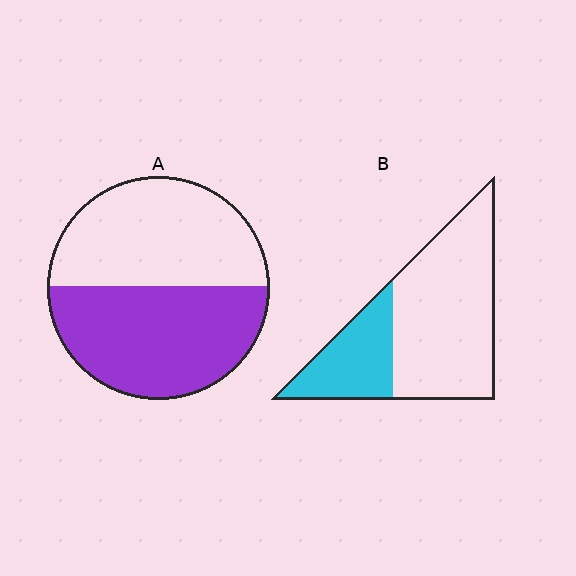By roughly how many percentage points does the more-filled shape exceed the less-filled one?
By roughly 20 percentage points (A over B).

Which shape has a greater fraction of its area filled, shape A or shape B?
Shape A.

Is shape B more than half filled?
No.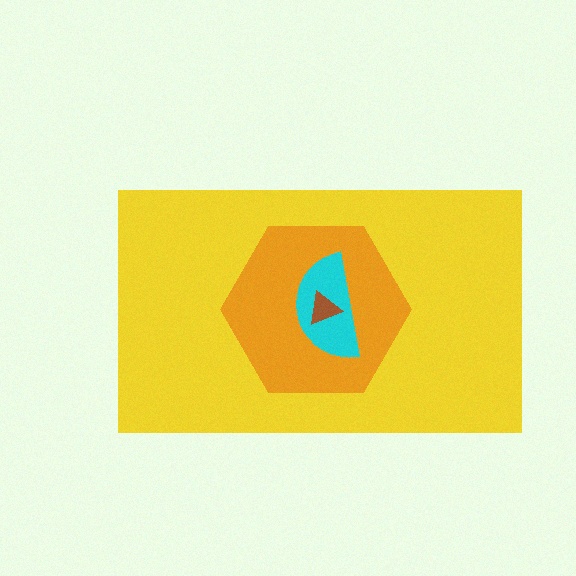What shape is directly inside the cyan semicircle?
The brown triangle.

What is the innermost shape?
The brown triangle.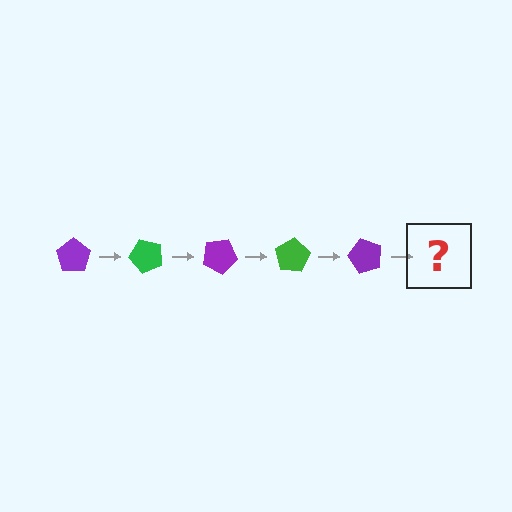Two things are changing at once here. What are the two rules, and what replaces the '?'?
The two rules are that it rotates 50 degrees each step and the color cycles through purple and green. The '?' should be a green pentagon, rotated 250 degrees from the start.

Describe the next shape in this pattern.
It should be a green pentagon, rotated 250 degrees from the start.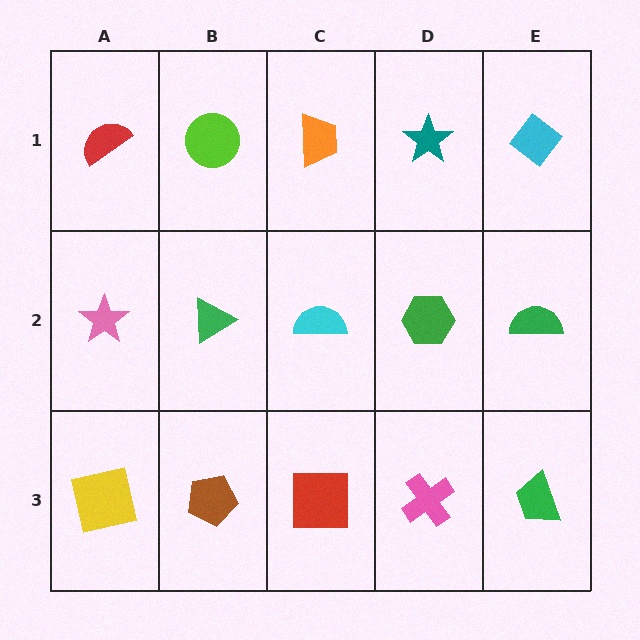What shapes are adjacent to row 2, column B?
A lime circle (row 1, column B), a brown pentagon (row 3, column B), a pink star (row 2, column A), a cyan semicircle (row 2, column C).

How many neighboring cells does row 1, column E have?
2.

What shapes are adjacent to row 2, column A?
A red semicircle (row 1, column A), a yellow square (row 3, column A), a green triangle (row 2, column B).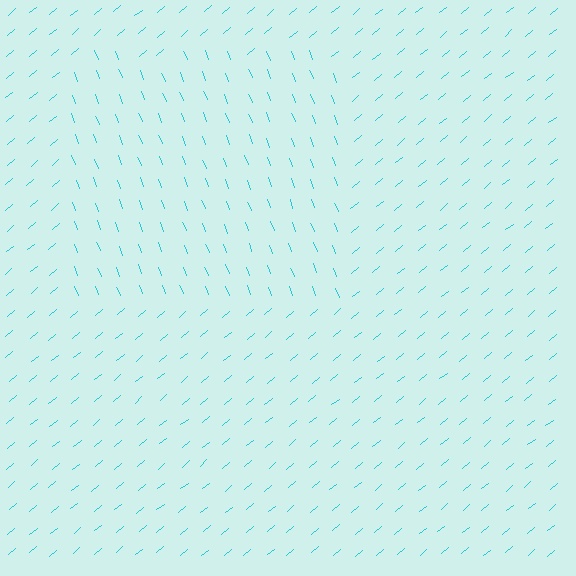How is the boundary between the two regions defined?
The boundary is defined purely by a change in line orientation (approximately 71 degrees difference). All lines are the same color and thickness.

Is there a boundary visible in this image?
Yes, there is a texture boundary formed by a change in line orientation.